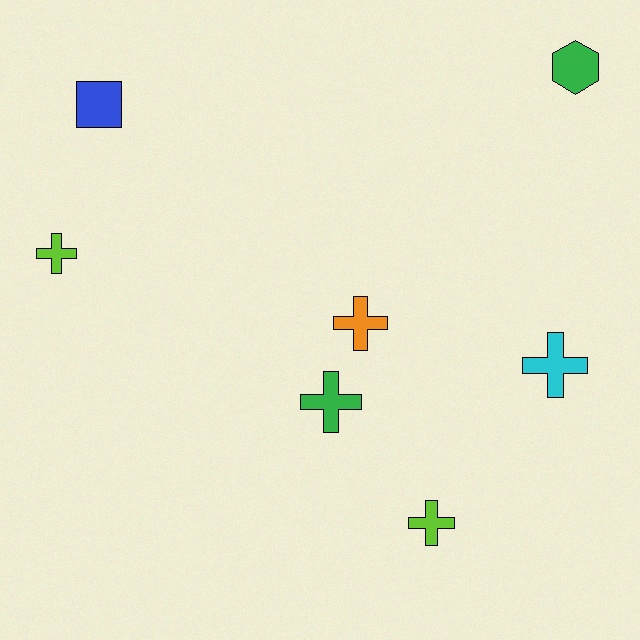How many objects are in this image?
There are 7 objects.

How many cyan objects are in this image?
There is 1 cyan object.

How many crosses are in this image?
There are 5 crosses.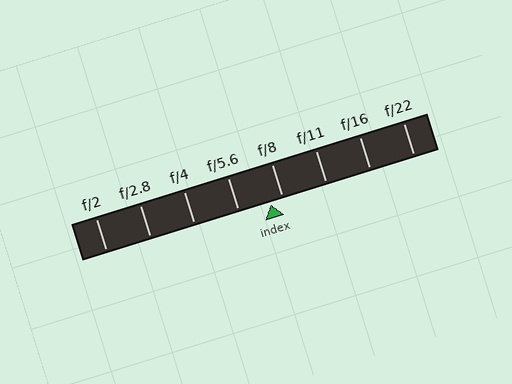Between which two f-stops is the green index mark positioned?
The index mark is between f/5.6 and f/8.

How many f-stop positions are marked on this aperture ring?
There are 8 f-stop positions marked.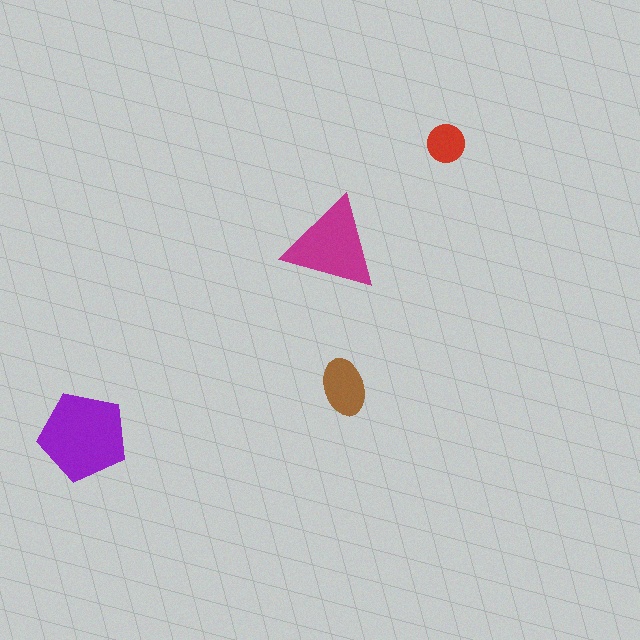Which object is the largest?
The purple pentagon.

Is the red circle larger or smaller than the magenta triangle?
Smaller.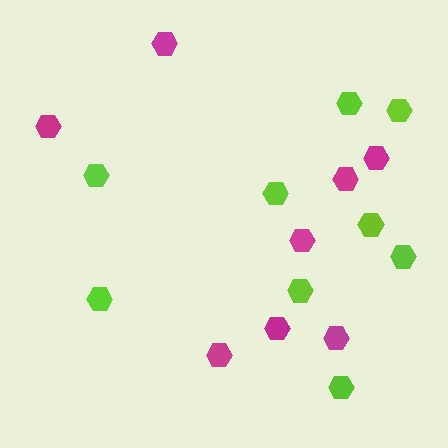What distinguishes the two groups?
There are 2 groups: one group of magenta hexagons (8) and one group of lime hexagons (9).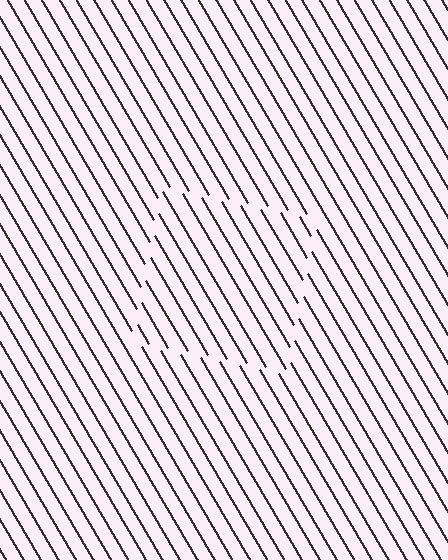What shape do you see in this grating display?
An illusory square. The interior of the shape contains the same grating, shifted by half a period — the contour is defined by the phase discontinuity where line-ends from the inner and outer gratings abut.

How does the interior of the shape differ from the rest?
The interior of the shape contains the same grating, shifted by half a period — the contour is defined by the phase discontinuity where line-ends from the inner and outer gratings abut.